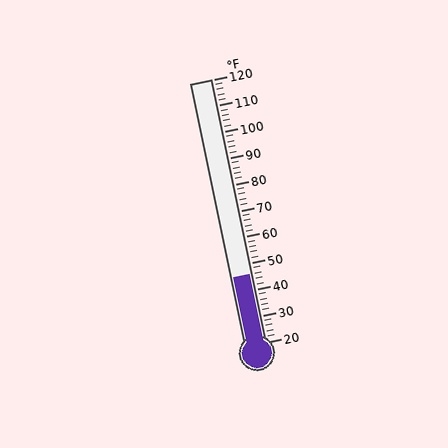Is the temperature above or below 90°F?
The temperature is below 90°F.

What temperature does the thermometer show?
The thermometer shows approximately 46°F.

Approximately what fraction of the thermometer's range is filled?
The thermometer is filled to approximately 25% of its range.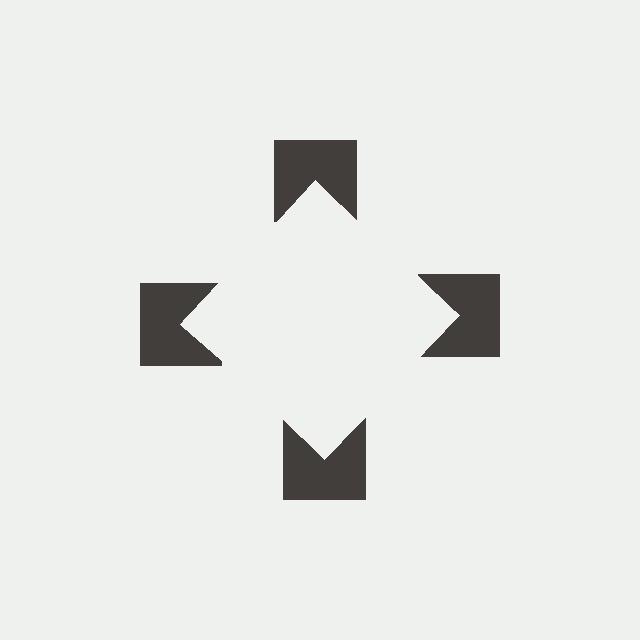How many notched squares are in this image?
There are 4 — one at each vertex of the illusory square.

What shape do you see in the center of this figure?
An illusory square — its edges are inferred from the aligned wedge cuts in the notched squares, not physically drawn.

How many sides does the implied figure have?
4 sides.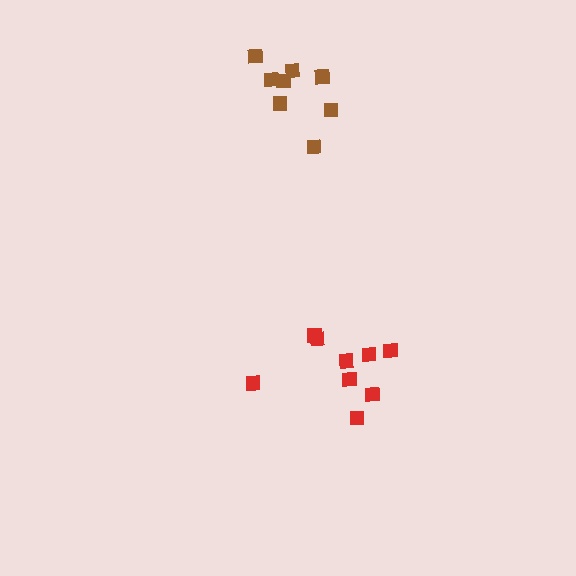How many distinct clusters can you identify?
There are 2 distinct clusters.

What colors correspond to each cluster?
The clusters are colored: red, brown.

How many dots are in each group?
Group 1: 9 dots, Group 2: 8 dots (17 total).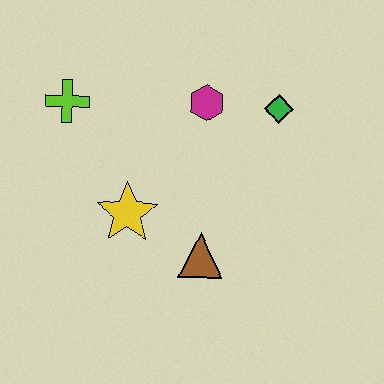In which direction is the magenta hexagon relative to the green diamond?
The magenta hexagon is to the left of the green diamond.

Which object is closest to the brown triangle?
The yellow star is closest to the brown triangle.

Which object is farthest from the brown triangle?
The lime cross is farthest from the brown triangle.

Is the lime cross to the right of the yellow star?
No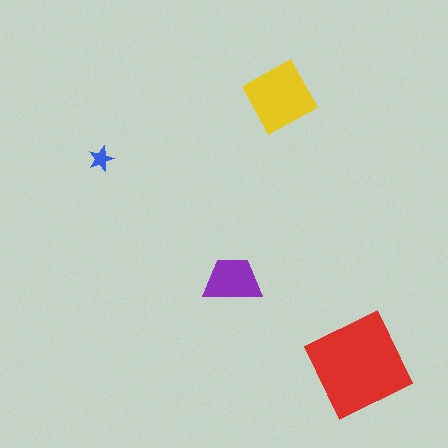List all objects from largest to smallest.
The red diamond, the yellow square, the purple trapezoid, the blue star.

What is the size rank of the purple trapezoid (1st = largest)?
3rd.